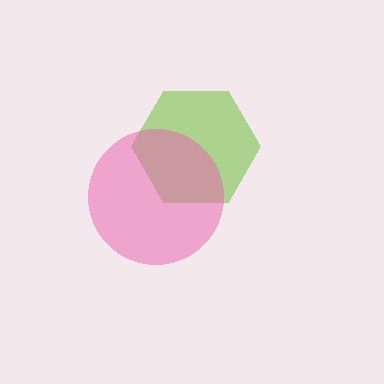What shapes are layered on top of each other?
The layered shapes are: a lime hexagon, a pink circle.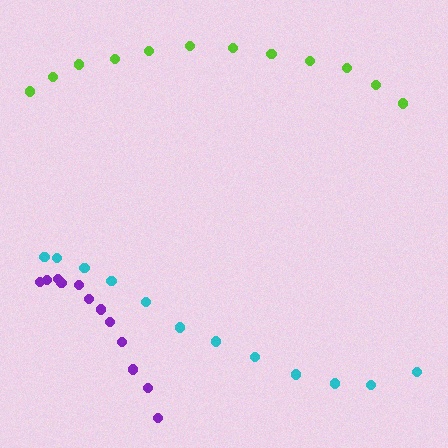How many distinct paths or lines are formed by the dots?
There are 3 distinct paths.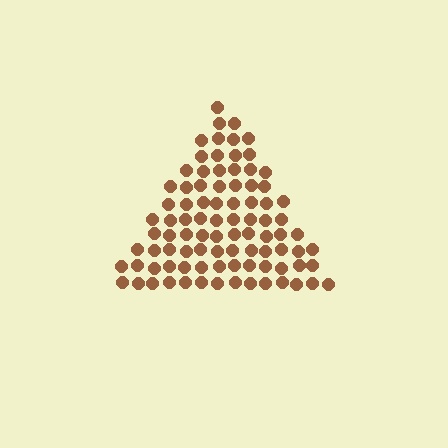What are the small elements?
The small elements are circles.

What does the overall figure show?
The overall figure shows a triangle.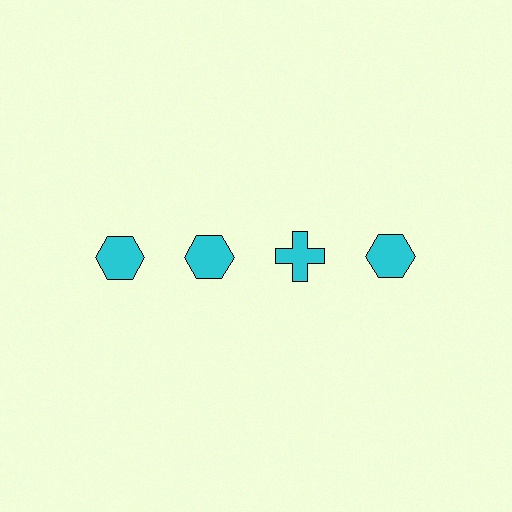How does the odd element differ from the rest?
It has a different shape: cross instead of hexagon.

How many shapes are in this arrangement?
There are 4 shapes arranged in a grid pattern.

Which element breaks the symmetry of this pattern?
The cyan cross in the top row, center column breaks the symmetry. All other shapes are cyan hexagons.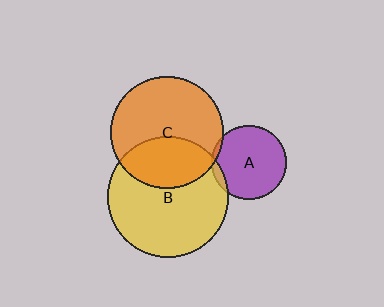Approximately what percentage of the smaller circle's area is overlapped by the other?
Approximately 5%.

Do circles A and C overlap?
Yes.